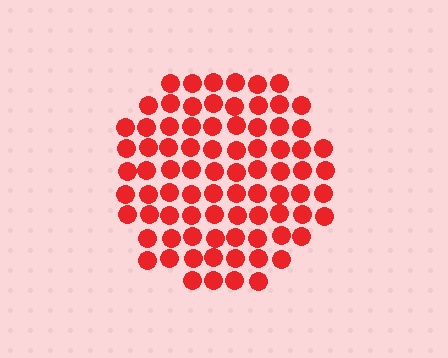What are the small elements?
The small elements are circles.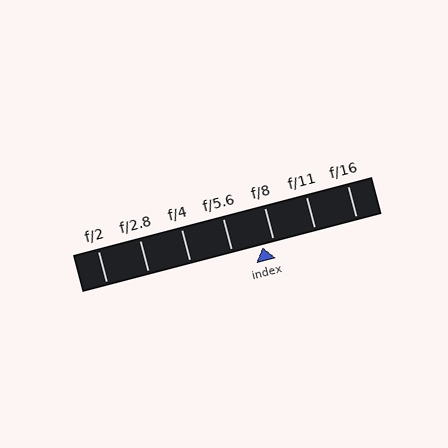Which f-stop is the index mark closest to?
The index mark is closest to f/8.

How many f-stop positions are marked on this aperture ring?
There are 7 f-stop positions marked.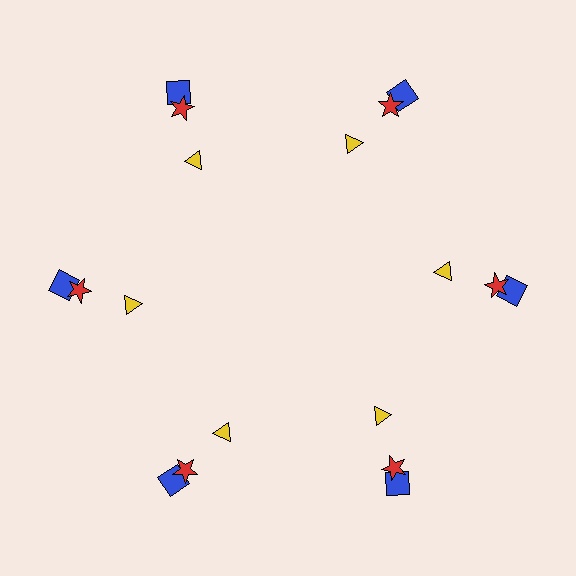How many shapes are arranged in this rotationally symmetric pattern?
There are 18 shapes, arranged in 6 groups of 3.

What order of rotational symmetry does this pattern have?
This pattern has 6-fold rotational symmetry.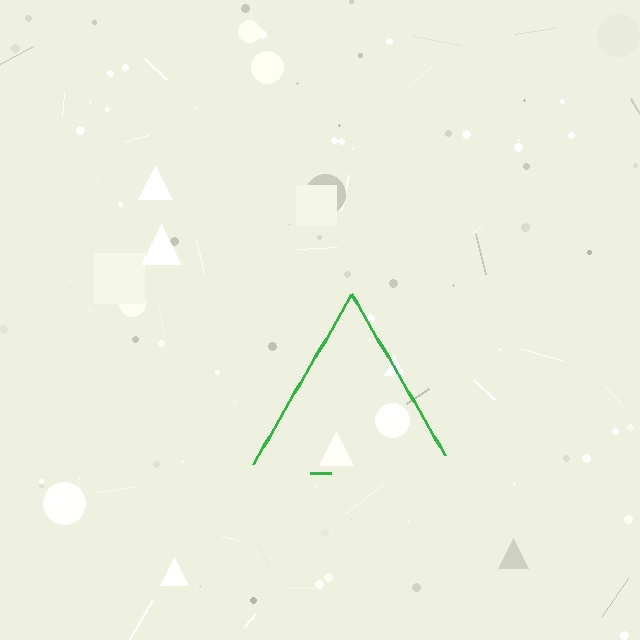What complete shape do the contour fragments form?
The contour fragments form a triangle.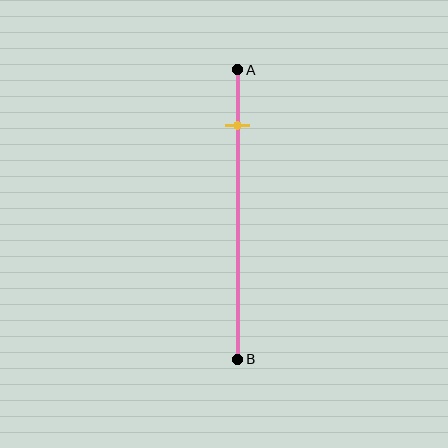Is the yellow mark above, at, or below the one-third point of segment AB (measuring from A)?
The yellow mark is above the one-third point of segment AB.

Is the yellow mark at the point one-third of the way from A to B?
No, the mark is at about 20% from A, not at the 33% one-third point.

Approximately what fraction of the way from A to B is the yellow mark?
The yellow mark is approximately 20% of the way from A to B.